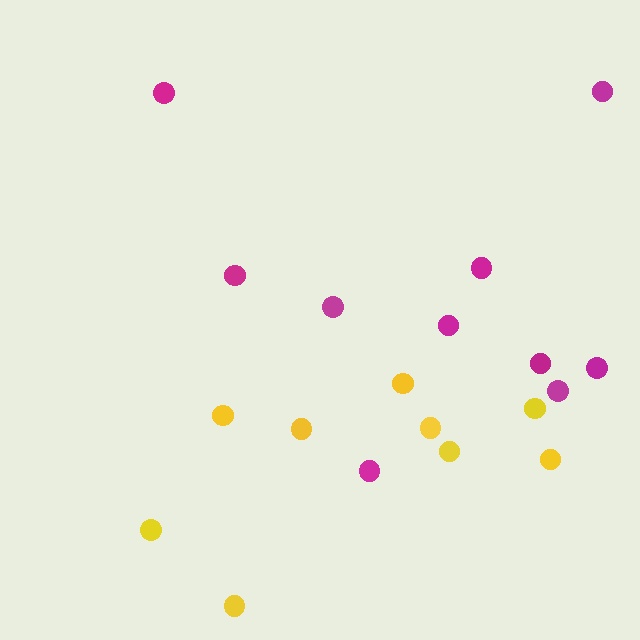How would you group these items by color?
There are 2 groups: one group of magenta circles (10) and one group of yellow circles (9).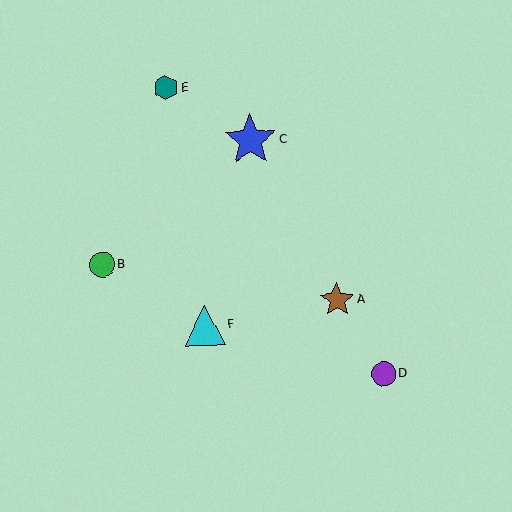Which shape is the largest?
The blue star (labeled C) is the largest.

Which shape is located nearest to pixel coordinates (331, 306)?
The brown star (labeled A) at (337, 300) is nearest to that location.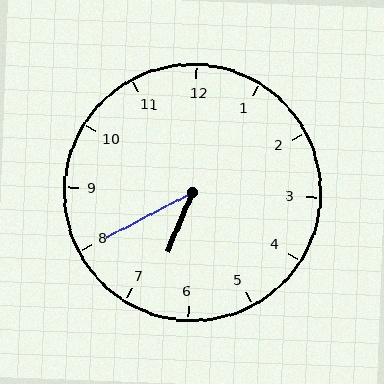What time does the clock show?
6:40.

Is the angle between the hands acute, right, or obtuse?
It is acute.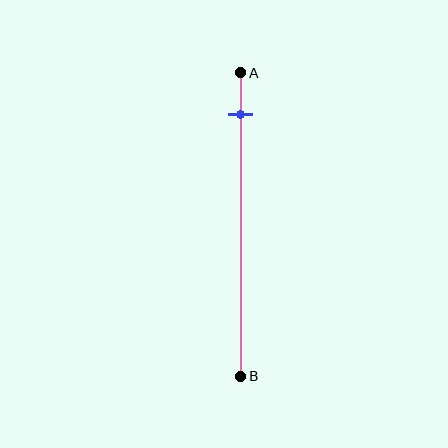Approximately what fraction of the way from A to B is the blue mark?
The blue mark is approximately 15% of the way from A to B.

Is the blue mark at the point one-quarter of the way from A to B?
No, the mark is at about 15% from A, not at the 25% one-quarter point.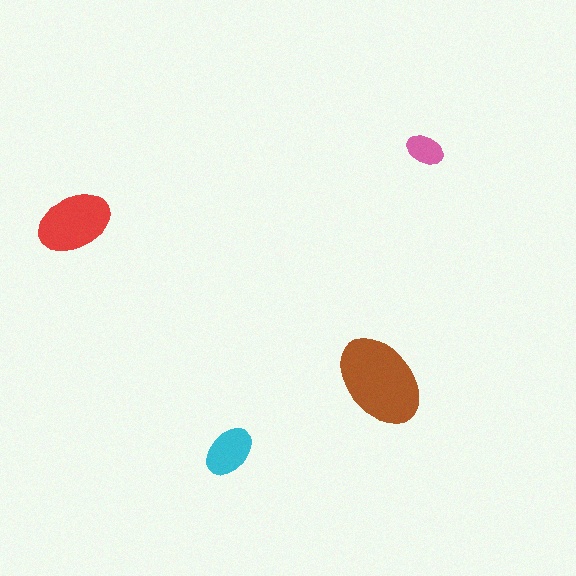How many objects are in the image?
There are 4 objects in the image.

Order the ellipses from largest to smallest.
the brown one, the red one, the cyan one, the pink one.